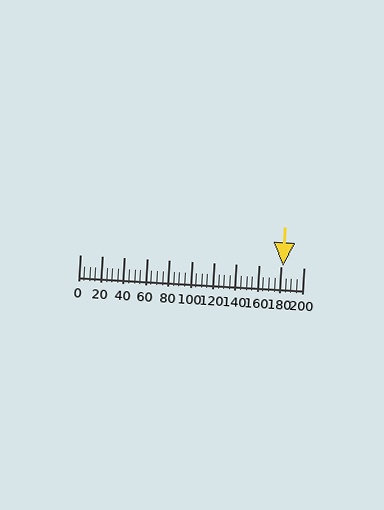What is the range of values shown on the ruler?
The ruler shows values from 0 to 200.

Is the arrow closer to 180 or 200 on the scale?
The arrow is closer to 180.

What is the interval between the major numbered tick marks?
The major tick marks are spaced 20 units apart.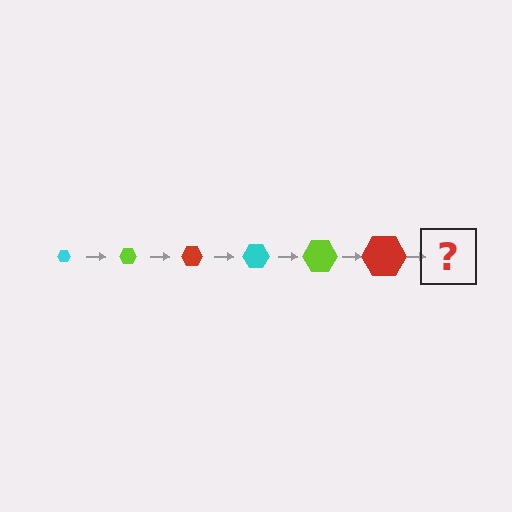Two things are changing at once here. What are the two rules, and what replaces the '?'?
The two rules are that the hexagon grows larger each step and the color cycles through cyan, lime, and red. The '?' should be a cyan hexagon, larger than the previous one.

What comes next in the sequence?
The next element should be a cyan hexagon, larger than the previous one.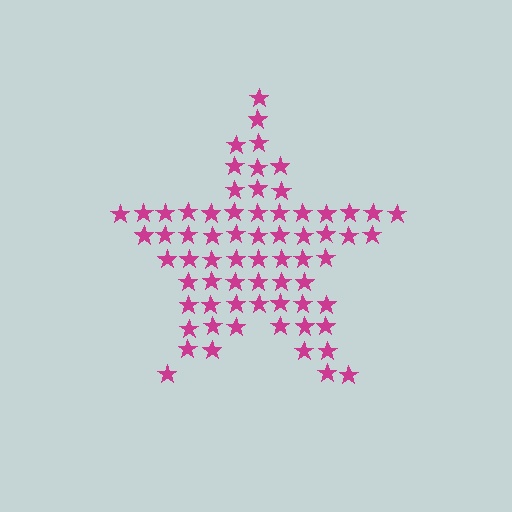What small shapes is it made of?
It is made of small stars.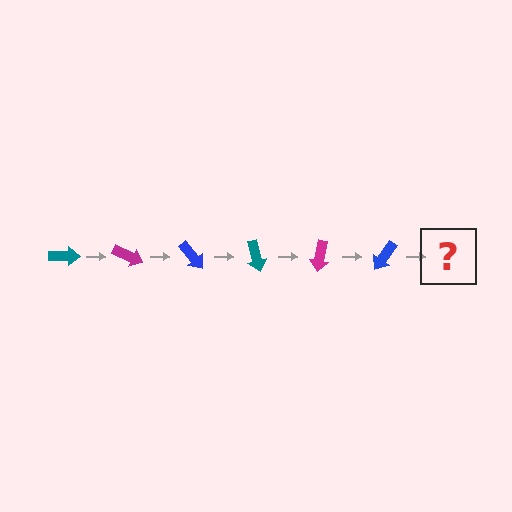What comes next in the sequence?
The next element should be a teal arrow, rotated 150 degrees from the start.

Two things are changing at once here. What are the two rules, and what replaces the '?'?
The two rules are that it rotates 25 degrees each step and the color cycles through teal, magenta, and blue. The '?' should be a teal arrow, rotated 150 degrees from the start.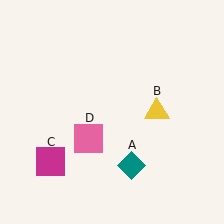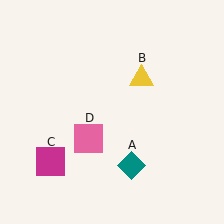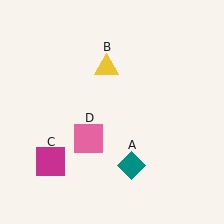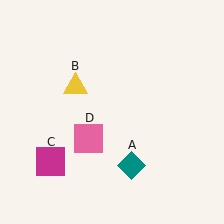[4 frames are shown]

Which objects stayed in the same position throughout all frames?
Teal diamond (object A) and magenta square (object C) and pink square (object D) remained stationary.